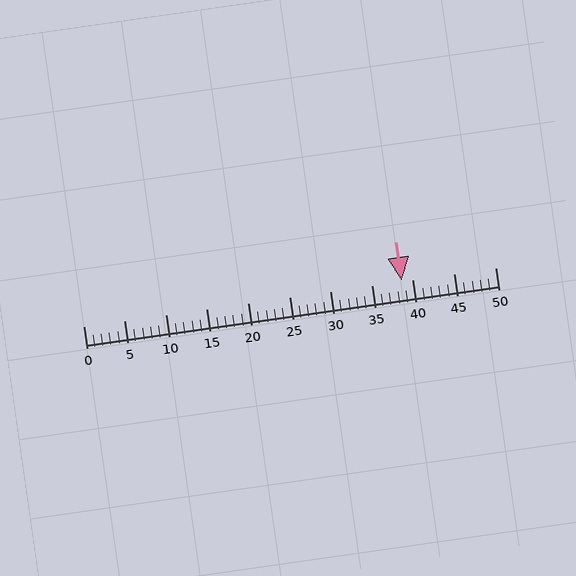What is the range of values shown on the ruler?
The ruler shows values from 0 to 50.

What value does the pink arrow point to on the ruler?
The pink arrow points to approximately 39.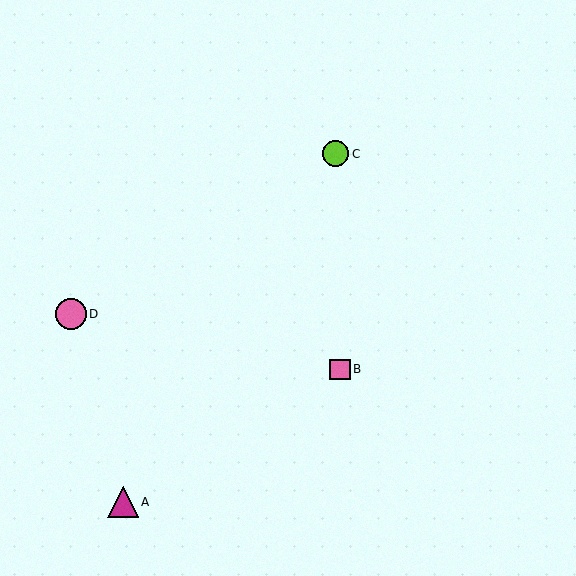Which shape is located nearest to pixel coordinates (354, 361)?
The pink square (labeled B) at (340, 369) is nearest to that location.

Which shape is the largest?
The pink circle (labeled D) is the largest.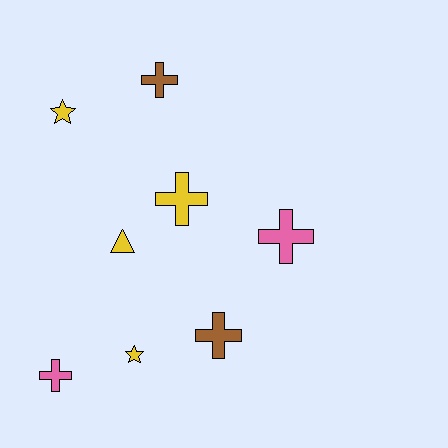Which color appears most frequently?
Yellow, with 4 objects.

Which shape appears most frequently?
Cross, with 5 objects.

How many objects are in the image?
There are 8 objects.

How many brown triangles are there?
There are no brown triangles.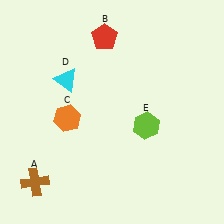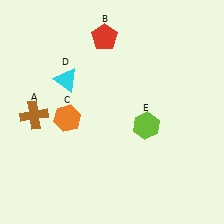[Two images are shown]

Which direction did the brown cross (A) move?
The brown cross (A) moved up.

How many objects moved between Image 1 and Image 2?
1 object moved between the two images.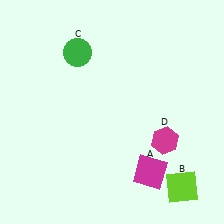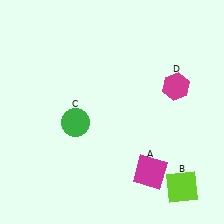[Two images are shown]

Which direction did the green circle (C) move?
The green circle (C) moved down.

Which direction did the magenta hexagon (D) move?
The magenta hexagon (D) moved up.